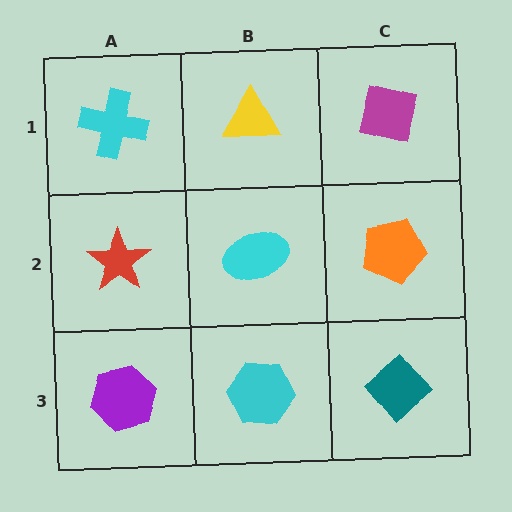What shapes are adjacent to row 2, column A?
A cyan cross (row 1, column A), a purple hexagon (row 3, column A), a cyan ellipse (row 2, column B).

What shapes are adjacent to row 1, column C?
An orange pentagon (row 2, column C), a yellow triangle (row 1, column B).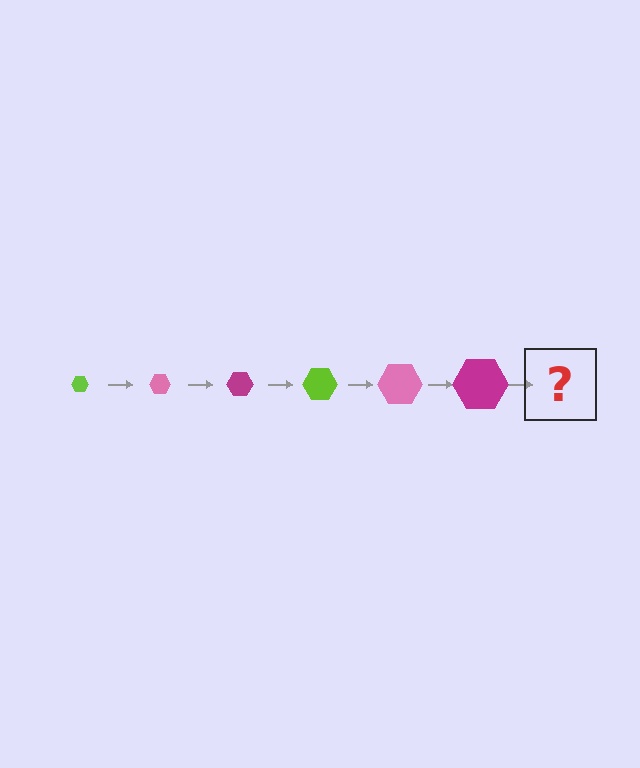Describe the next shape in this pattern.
It should be a lime hexagon, larger than the previous one.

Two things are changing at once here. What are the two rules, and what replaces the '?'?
The two rules are that the hexagon grows larger each step and the color cycles through lime, pink, and magenta. The '?' should be a lime hexagon, larger than the previous one.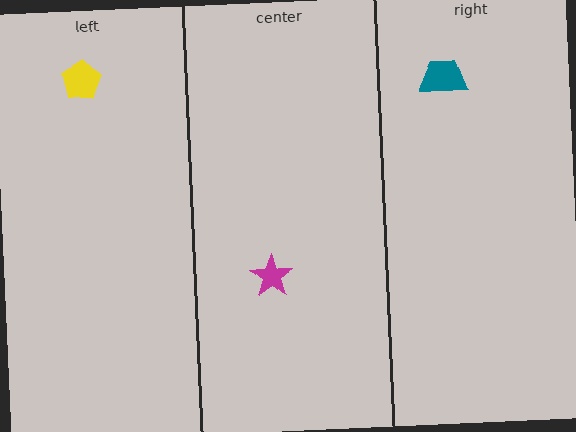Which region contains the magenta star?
The center region.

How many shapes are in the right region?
1.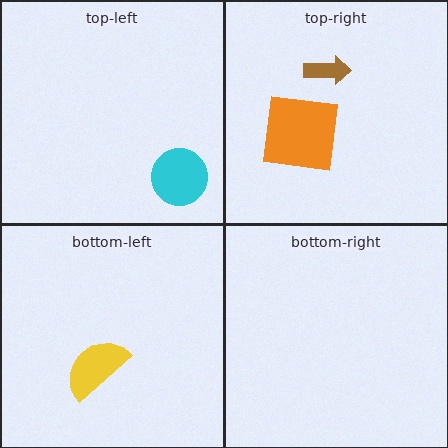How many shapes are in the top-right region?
2.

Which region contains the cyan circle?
The top-left region.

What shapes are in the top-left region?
The cyan circle.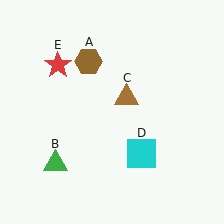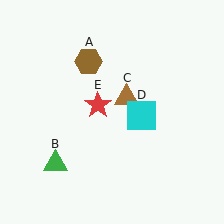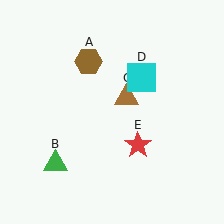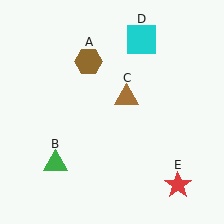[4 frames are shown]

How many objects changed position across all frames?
2 objects changed position: cyan square (object D), red star (object E).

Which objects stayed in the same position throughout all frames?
Brown hexagon (object A) and green triangle (object B) and brown triangle (object C) remained stationary.